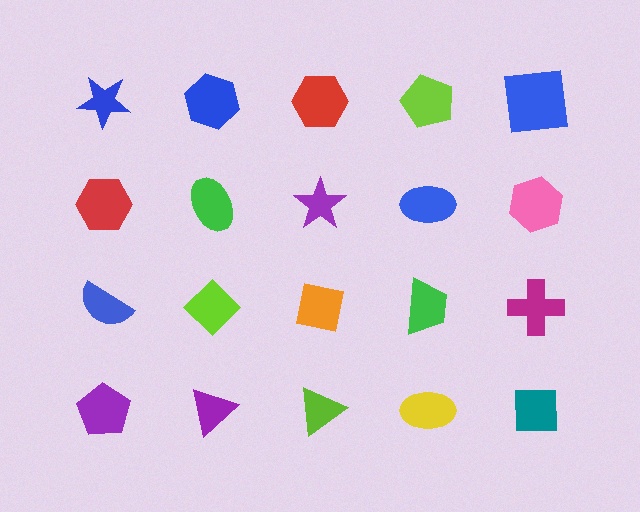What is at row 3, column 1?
A blue semicircle.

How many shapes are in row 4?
5 shapes.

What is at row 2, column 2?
A green ellipse.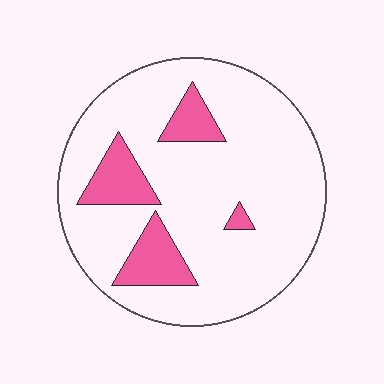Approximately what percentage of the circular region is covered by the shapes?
Approximately 15%.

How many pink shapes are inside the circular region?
4.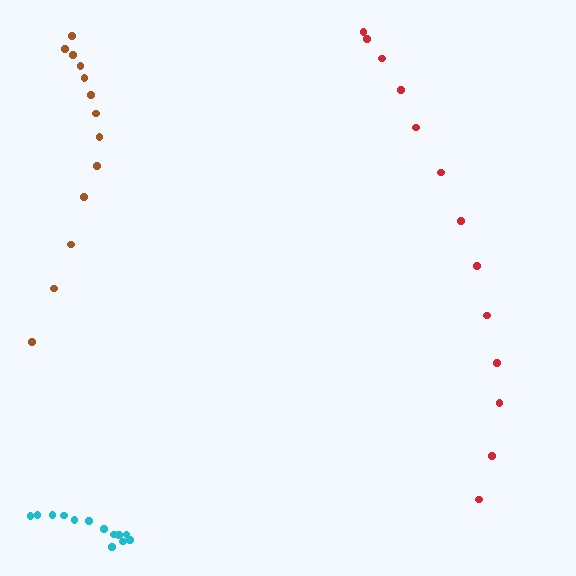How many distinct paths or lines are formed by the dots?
There are 3 distinct paths.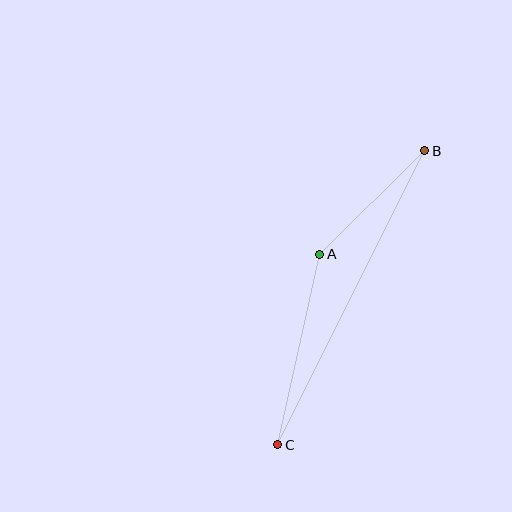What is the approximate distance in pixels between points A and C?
The distance between A and C is approximately 195 pixels.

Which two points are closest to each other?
Points A and B are closest to each other.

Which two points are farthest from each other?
Points B and C are farthest from each other.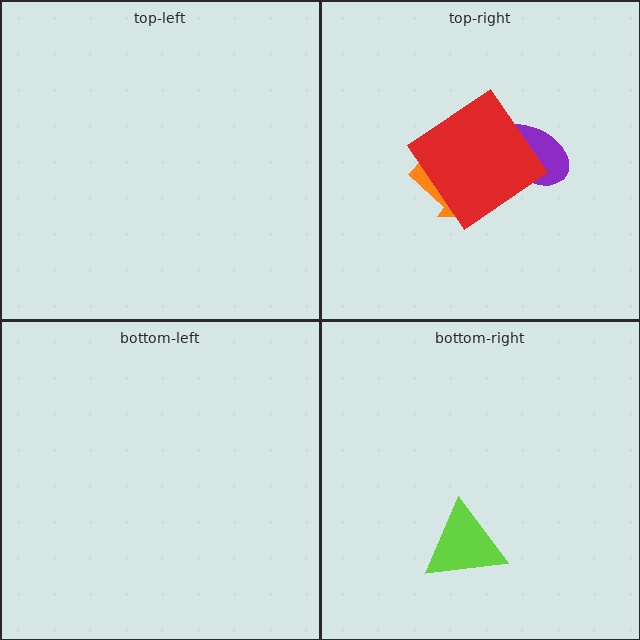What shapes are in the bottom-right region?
The lime triangle.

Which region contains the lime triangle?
The bottom-right region.